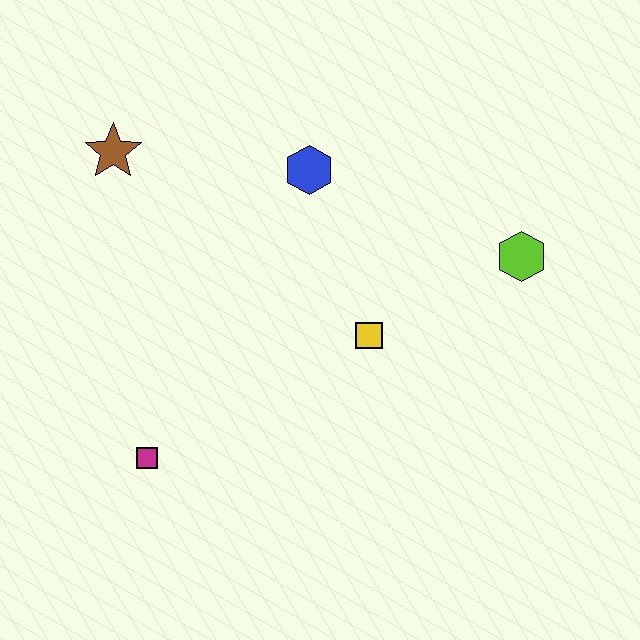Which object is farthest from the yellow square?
The brown star is farthest from the yellow square.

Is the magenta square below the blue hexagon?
Yes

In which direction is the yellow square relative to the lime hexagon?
The yellow square is to the left of the lime hexagon.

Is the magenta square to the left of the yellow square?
Yes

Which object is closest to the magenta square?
The yellow square is closest to the magenta square.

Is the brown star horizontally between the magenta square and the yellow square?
No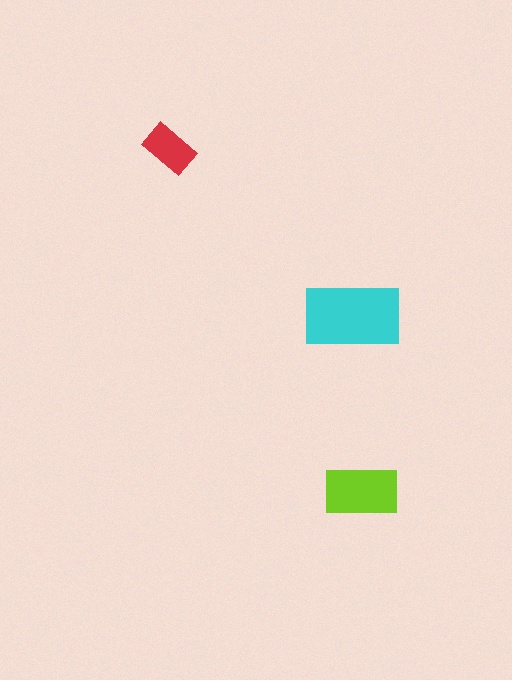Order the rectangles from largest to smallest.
the cyan one, the lime one, the red one.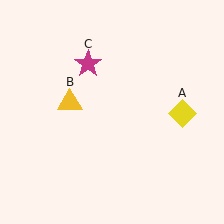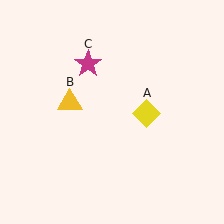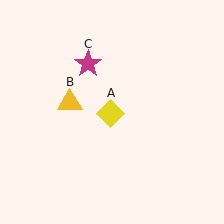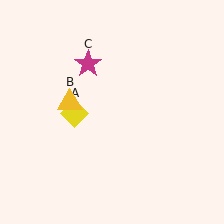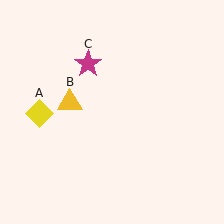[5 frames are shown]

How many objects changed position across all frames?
1 object changed position: yellow diamond (object A).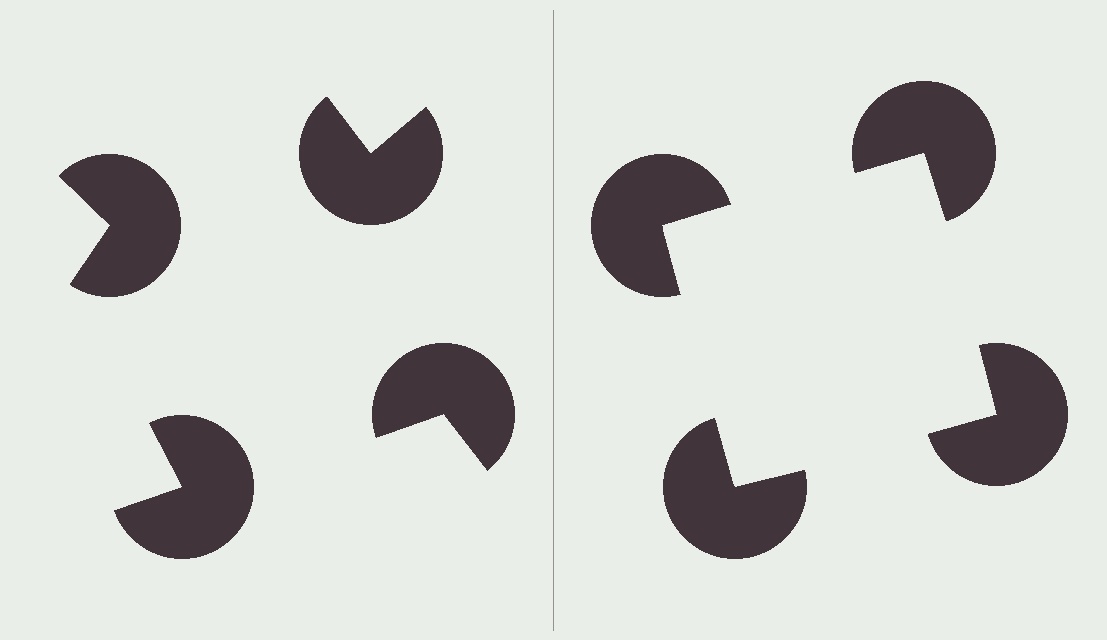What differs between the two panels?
The pac-man discs are positioned identically on both sides; only the wedge orientations differ. On the right they align to a square; on the left they are misaligned.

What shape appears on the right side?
An illusory square.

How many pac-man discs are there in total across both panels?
8 — 4 on each side.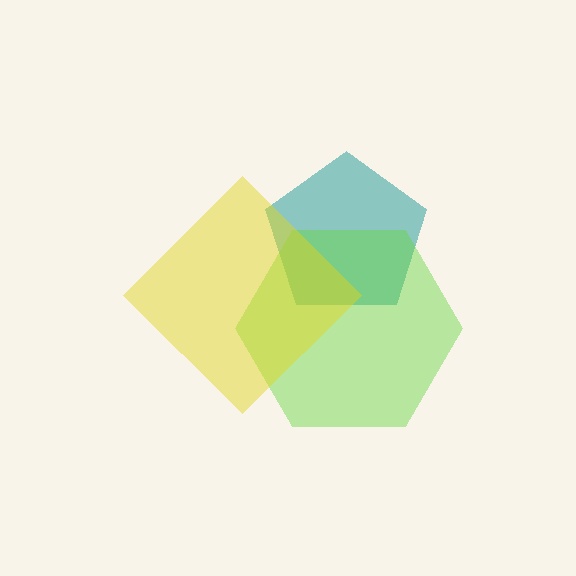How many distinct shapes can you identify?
There are 3 distinct shapes: a teal pentagon, a lime hexagon, a yellow diamond.